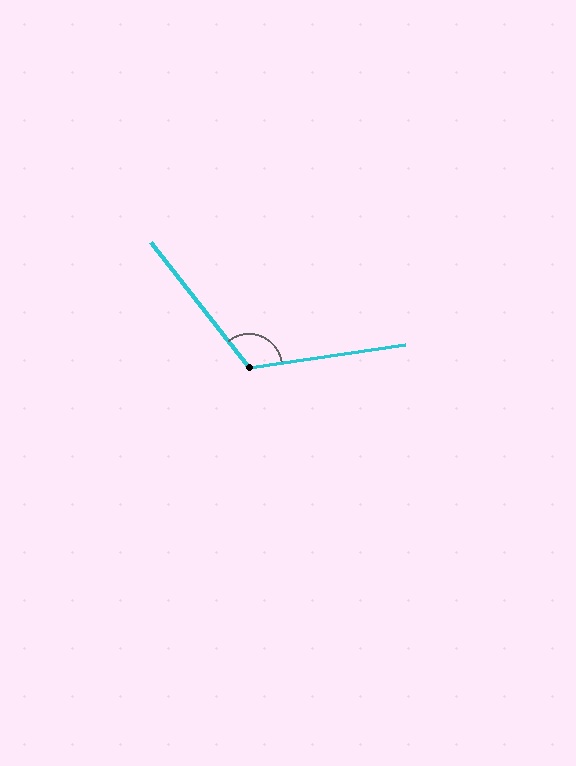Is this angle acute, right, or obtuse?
It is obtuse.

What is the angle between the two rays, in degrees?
Approximately 120 degrees.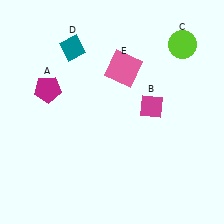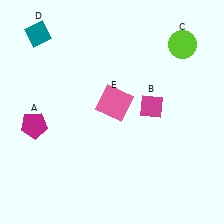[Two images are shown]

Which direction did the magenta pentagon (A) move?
The magenta pentagon (A) moved down.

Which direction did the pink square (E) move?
The pink square (E) moved down.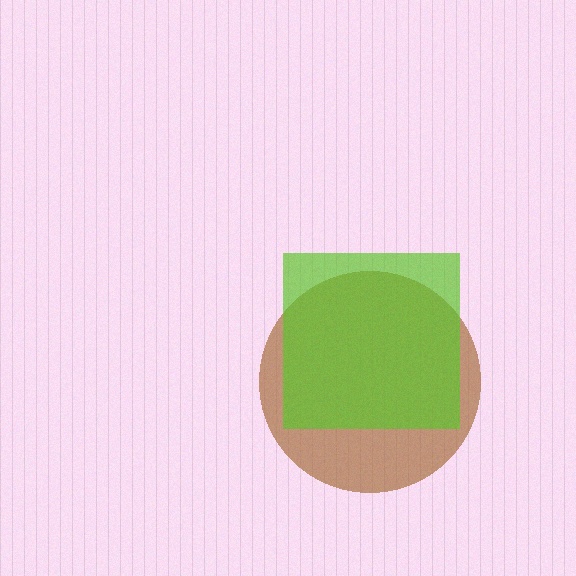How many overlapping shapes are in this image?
There are 2 overlapping shapes in the image.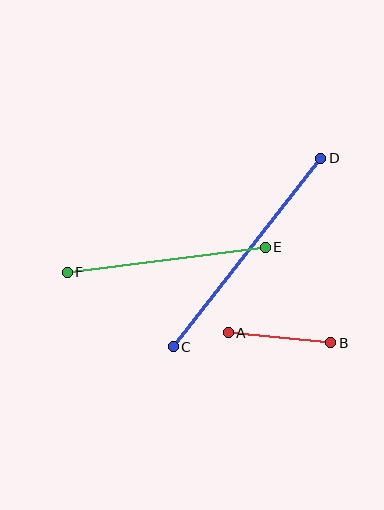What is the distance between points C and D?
The distance is approximately 239 pixels.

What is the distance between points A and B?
The distance is approximately 103 pixels.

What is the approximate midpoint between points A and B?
The midpoint is at approximately (280, 338) pixels.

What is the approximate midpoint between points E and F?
The midpoint is at approximately (166, 260) pixels.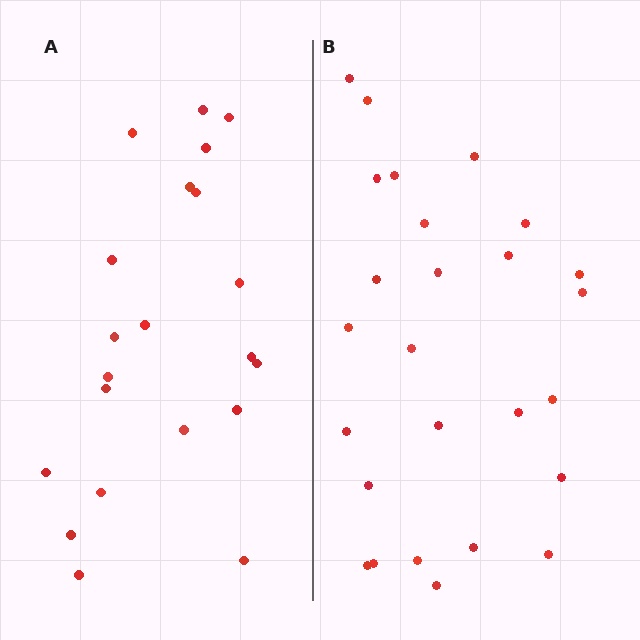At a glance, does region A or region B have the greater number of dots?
Region B (the right region) has more dots.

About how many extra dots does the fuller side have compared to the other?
Region B has about 5 more dots than region A.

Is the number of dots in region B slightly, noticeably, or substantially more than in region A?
Region B has only slightly more — the two regions are fairly close. The ratio is roughly 1.2 to 1.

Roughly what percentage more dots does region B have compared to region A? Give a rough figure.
About 25% more.